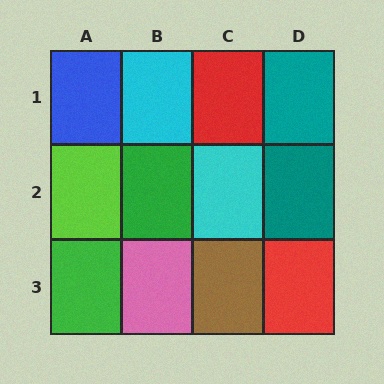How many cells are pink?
1 cell is pink.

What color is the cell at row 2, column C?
Cyan.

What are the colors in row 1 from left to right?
Blue, cyan, red, teal.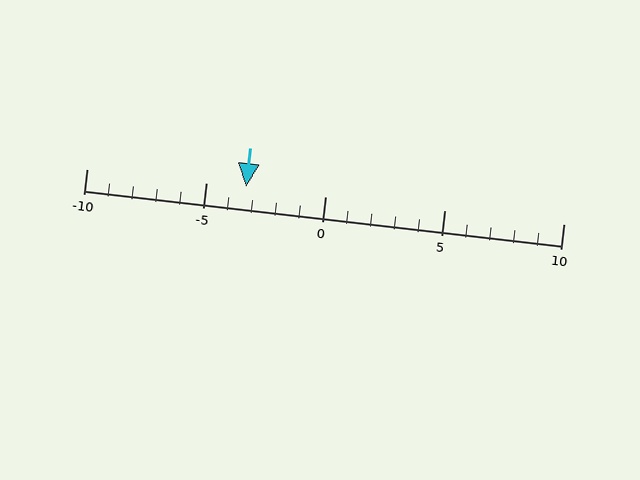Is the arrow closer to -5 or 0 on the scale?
The arrow is closer to -5.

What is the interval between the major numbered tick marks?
The major tick marks are spaced 5 units apart.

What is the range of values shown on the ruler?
The ruler shows values from -10 to 10.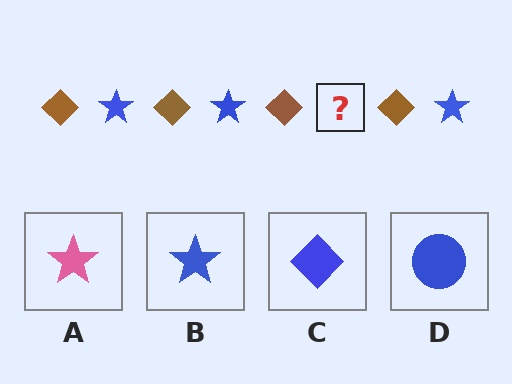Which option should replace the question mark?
Option B.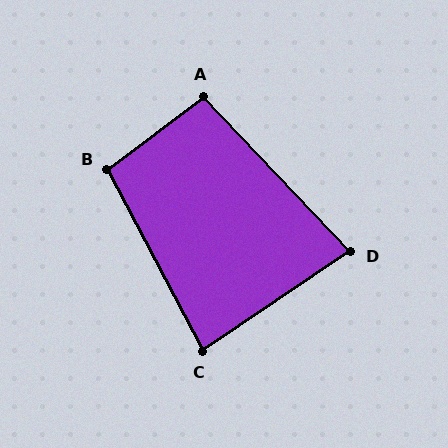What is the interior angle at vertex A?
Approximately 96 degrees (obtuse).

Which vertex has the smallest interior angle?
D, at approximately 81 degrees.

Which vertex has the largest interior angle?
B, at approximately 99 degrees.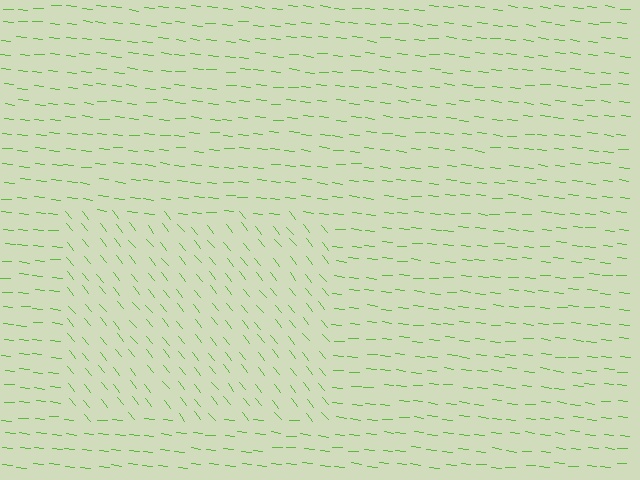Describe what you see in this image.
The image is filled with small lime line segments. A rectangle region in the image has lines oriented differently from the surrounding lines, creating a visible texture boundary.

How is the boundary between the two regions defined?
The boundary is defined purely by a change in line orientation (approximately 45 degrees difference). All lines are the same color and thickness.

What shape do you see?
I see a rectangle.